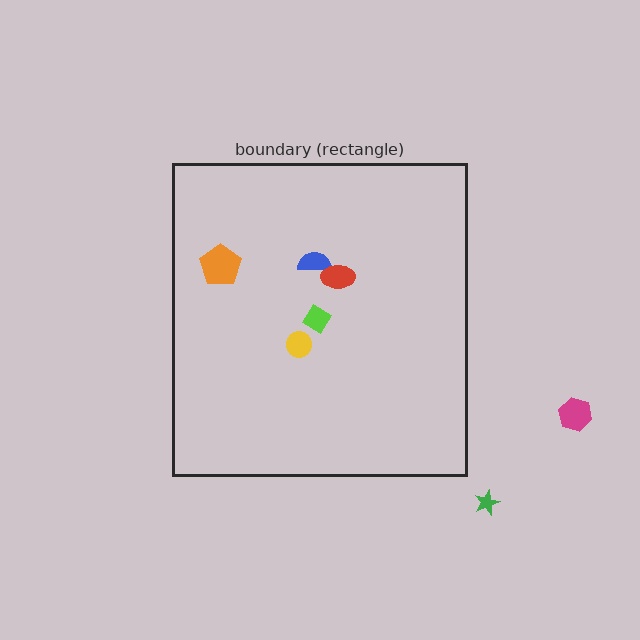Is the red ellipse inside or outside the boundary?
Inside.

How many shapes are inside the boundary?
5 inside, 2 outside.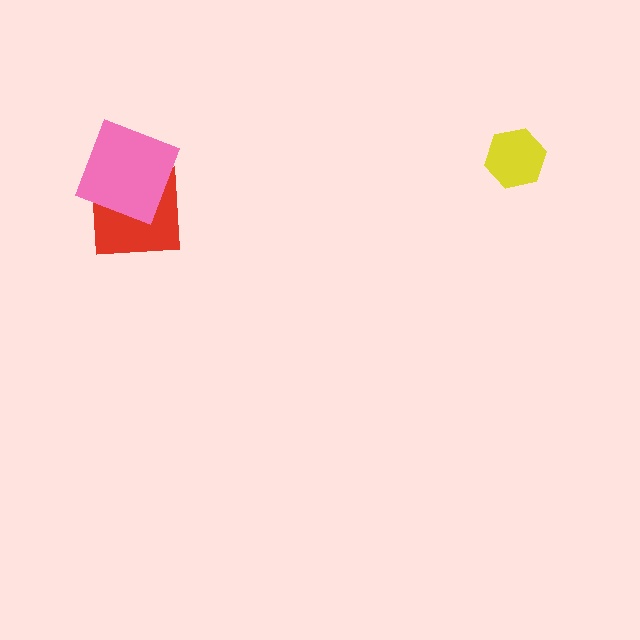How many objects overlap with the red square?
1 object overlaps with the red square.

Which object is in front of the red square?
The pink square is in front of the red square.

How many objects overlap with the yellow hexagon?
0 objects overlap with the yellow hexagon.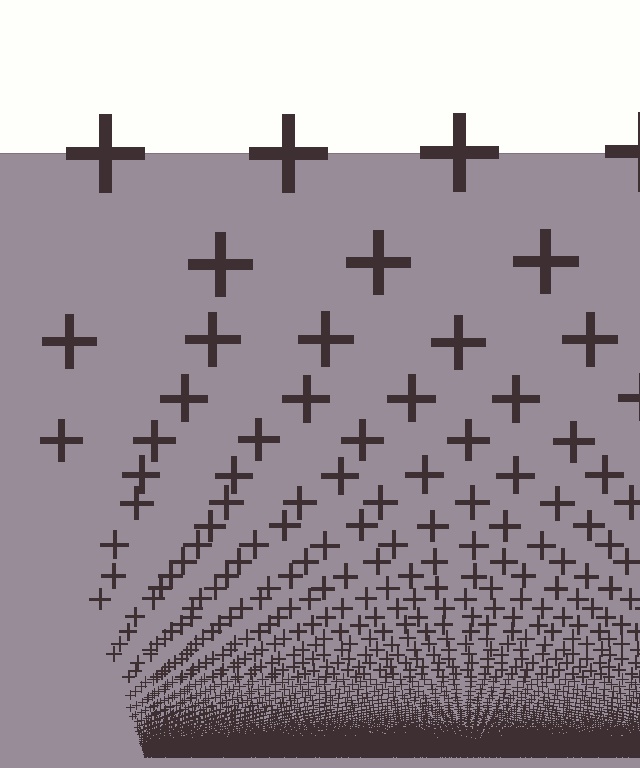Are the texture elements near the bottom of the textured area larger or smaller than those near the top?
Smaller. The gradient is inverted — elements near the bottom are smaller and denser.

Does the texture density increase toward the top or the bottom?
Density increases toward the bottom.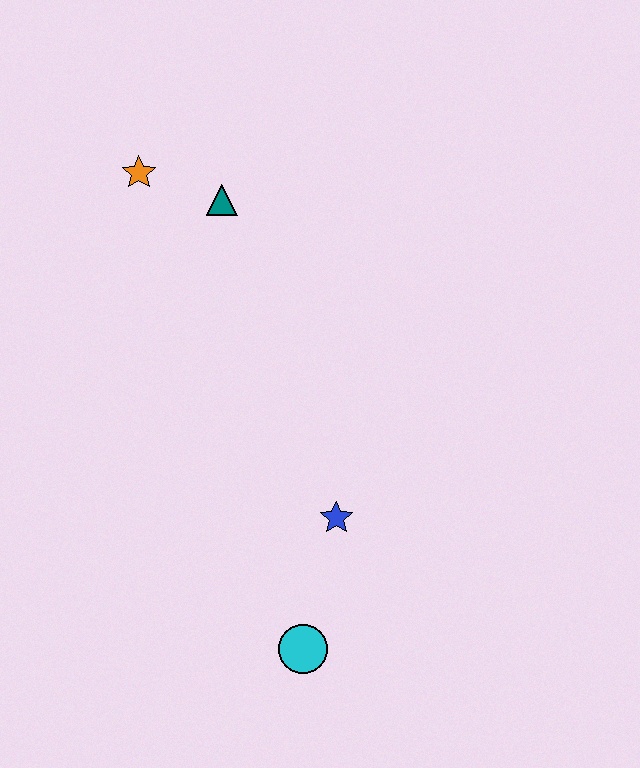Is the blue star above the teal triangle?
No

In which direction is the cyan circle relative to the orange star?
The cyan circle is below the orange star.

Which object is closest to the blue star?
The cyan circle is closest to the blue star.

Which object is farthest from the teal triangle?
The cyan circle is farthest from the teal triangle.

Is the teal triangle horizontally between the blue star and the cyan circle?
No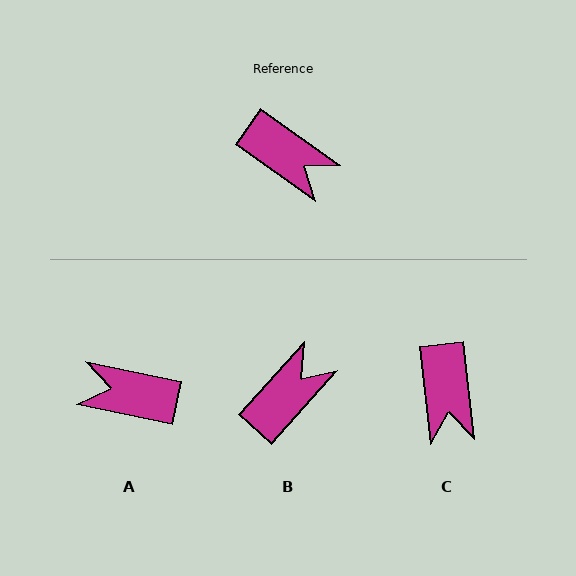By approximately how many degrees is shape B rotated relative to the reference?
Approximately 84 degrees counter-clockwise.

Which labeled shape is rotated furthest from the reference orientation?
A, about 157 degrees away.